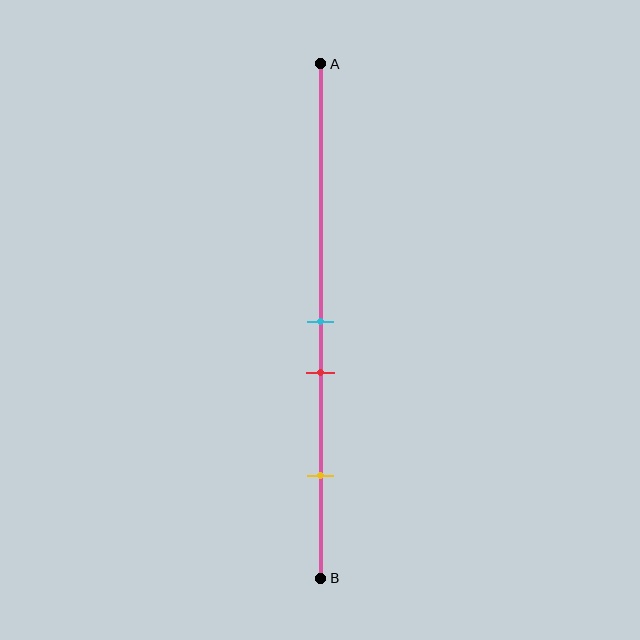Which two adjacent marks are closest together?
The cyan and red marks are the closest adjacent pair.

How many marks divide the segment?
There are 3 marks dividing the segment.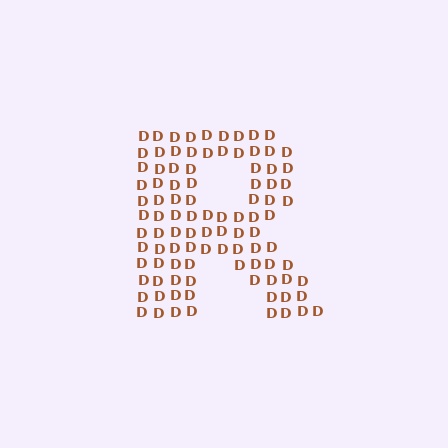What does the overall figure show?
The overall figure shows the letter R.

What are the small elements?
The small elements are letter D's.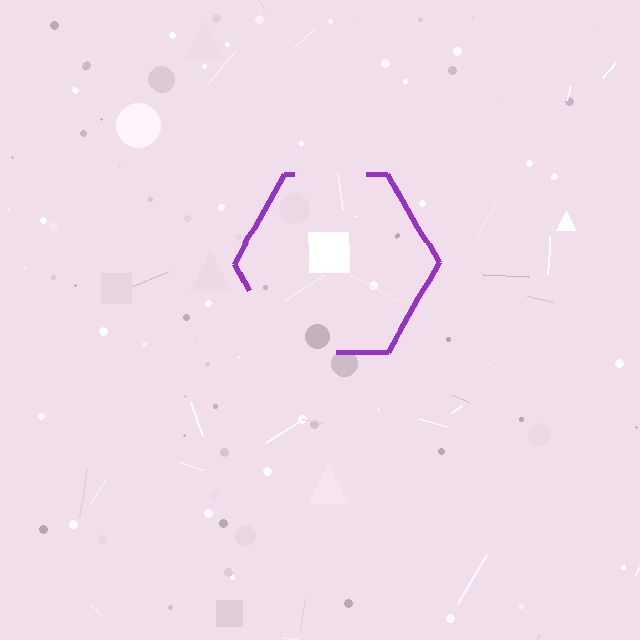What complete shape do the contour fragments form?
The contour fragments form a hexagon.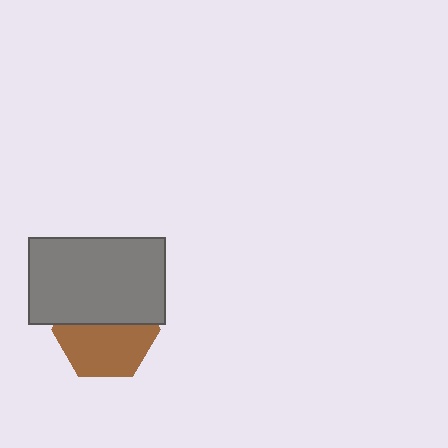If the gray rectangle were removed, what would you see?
You would see the complete brown hexagon.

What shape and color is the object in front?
The object in front is a gray rectangle.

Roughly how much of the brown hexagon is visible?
About half of it is visible (roughly 55%).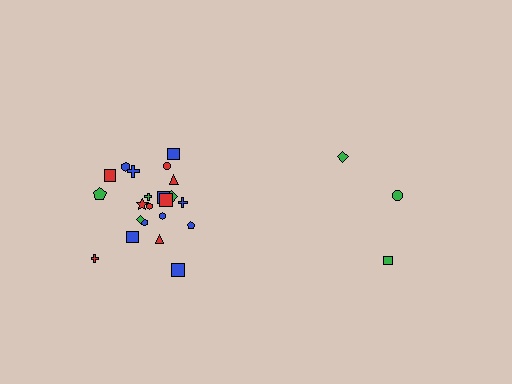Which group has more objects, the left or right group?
The left group.